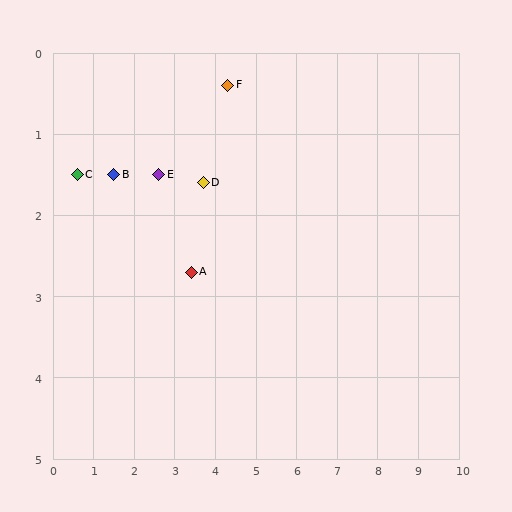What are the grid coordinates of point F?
Point F is at approximately (4.3, 0.4).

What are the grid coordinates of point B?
Point B is at approximately (1.5, 1.5).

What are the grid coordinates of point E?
Point E is at approximately (2.6, 1.5).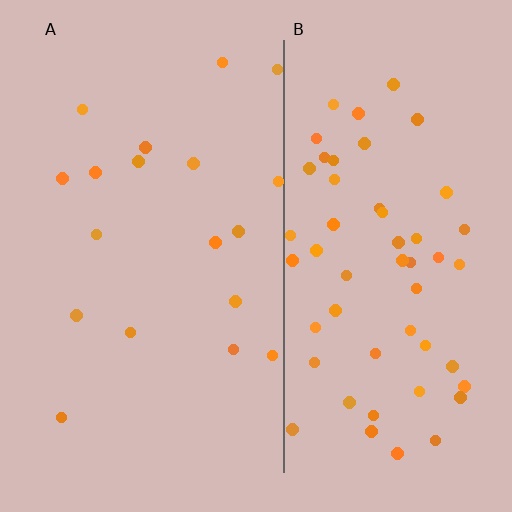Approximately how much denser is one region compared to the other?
Approximately 3.0× — region B over region A.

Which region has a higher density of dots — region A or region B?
B (the right).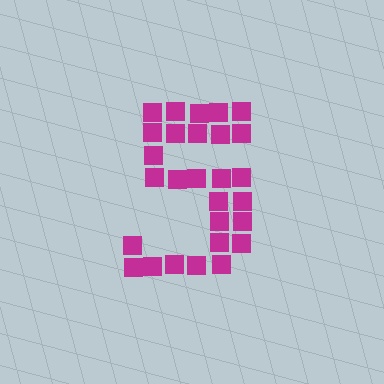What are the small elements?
The small elements are squares.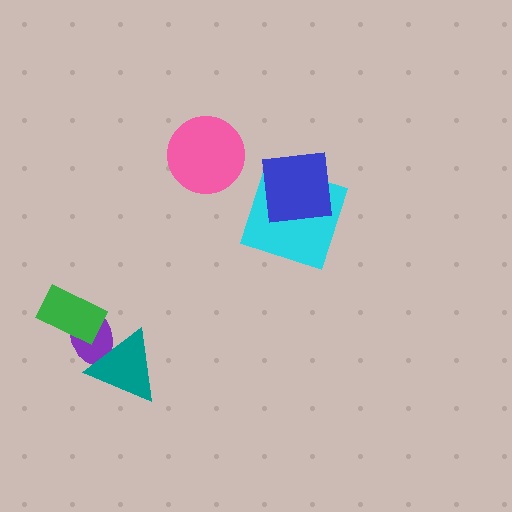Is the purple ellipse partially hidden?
Yes, it is partially covered by another shape.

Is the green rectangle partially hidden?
No, no other shape covers it.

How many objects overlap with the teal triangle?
1 object overlaps with the teal triangle.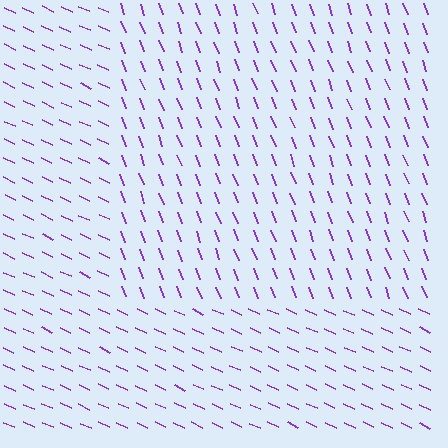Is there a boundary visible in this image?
Yes, there is a texture boundary formed by a change in line orientation.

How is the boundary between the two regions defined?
The boundary is defined purely by a change in line orientation (approximately 45 degrees difference). All lines are the same color and thickness.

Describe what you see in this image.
The image is filled with small purple line segments. A rectangle region in the image has lines oriented differently from the surrounding lines, creating a visible texture boundary.